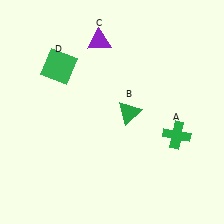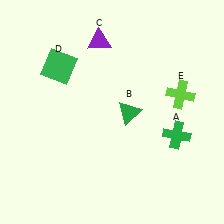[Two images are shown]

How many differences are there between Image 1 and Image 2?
There is 1 difference between the two images.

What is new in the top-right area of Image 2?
A lime cross (E) was added in the top-right area of Image 2.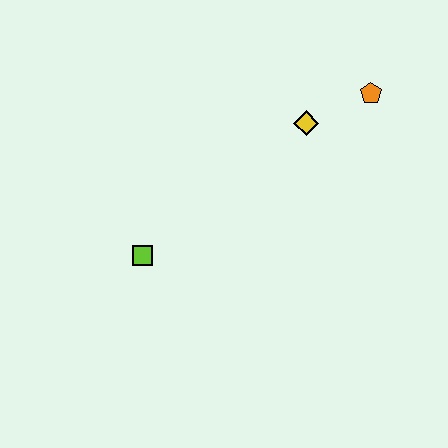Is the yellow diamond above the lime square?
Yes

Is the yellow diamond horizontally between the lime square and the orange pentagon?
Yes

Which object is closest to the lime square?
The yellow diamond is closest to the lime square.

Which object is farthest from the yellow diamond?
The lime square is farthest from the yellow diamond.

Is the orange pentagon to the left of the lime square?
No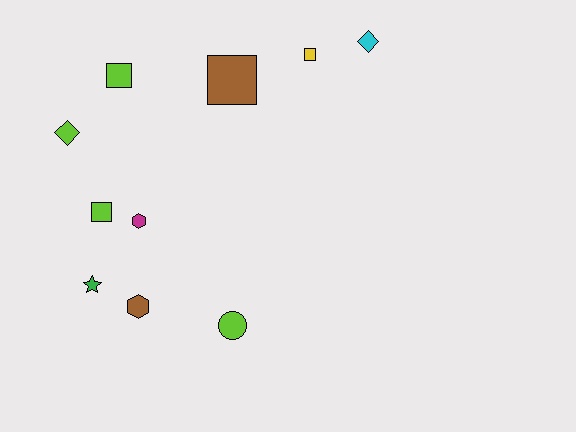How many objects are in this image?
There are 10 objects.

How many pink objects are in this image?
There are no pink objects.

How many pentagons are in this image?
There are no pentagons.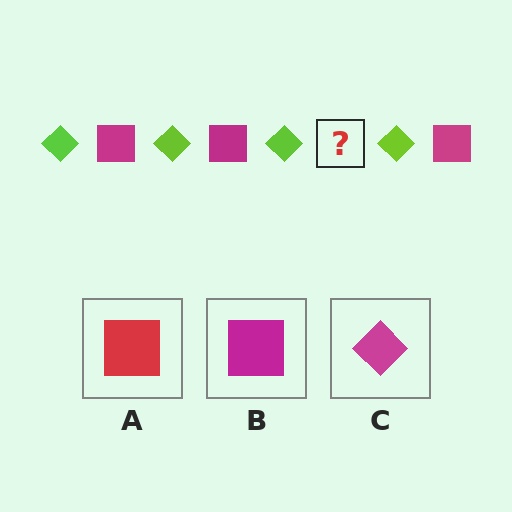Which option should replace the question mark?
Option B.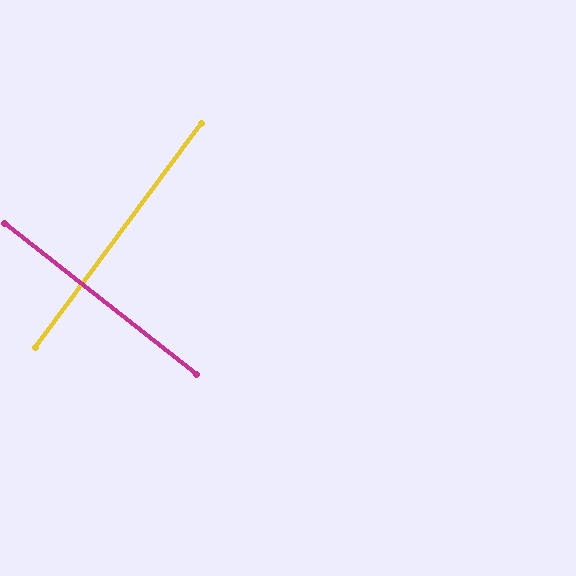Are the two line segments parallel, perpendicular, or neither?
Perpendicular — they meet at approximately 88°.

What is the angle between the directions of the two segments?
Approximately 88 degrees.